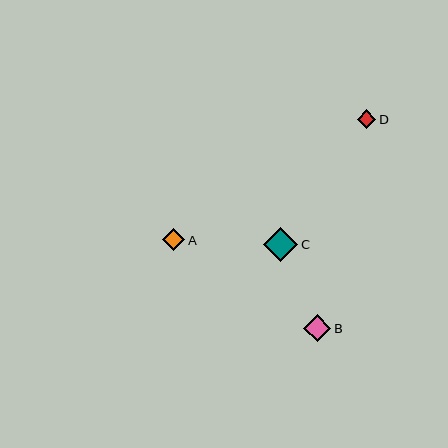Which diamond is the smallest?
Diamond D is the smallest with a size of approximately 19 pixels.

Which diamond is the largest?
Diamond C is the largest with a size of approximately 34 pixels.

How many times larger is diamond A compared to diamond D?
Diamond A is approximately 1.2 times the size of diamond D.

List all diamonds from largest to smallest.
From largest to smallest: C, B, A, D.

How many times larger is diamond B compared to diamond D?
Diamond B is approximately 1.5 times the size of diamond D.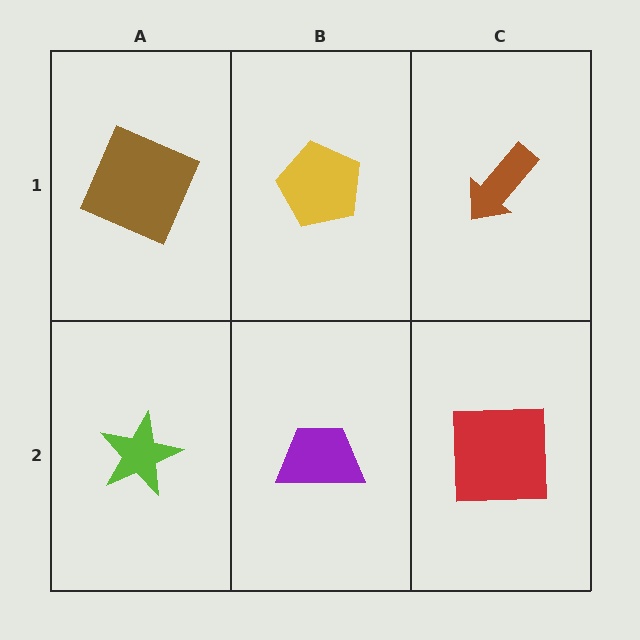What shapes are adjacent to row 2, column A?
A brown square (row 1, column A), a purple trapezoid (row 2, column B).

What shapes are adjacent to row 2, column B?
A yellow pentagon (row 1, column B), a lime star (row 2, column A), a red square (row 2, column C).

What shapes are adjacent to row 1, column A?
A lime star (row 2, column A), a yellow pentagon (row 1, column B).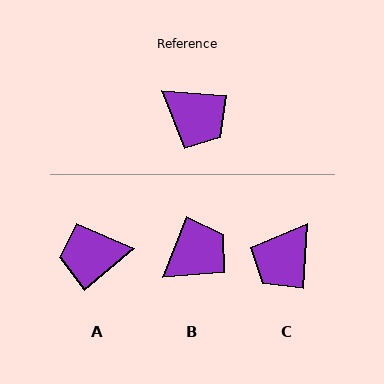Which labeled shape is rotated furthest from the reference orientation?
A, about 135 degrees away.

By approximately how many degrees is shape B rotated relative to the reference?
Approximately 73 degrees counter-clockwise.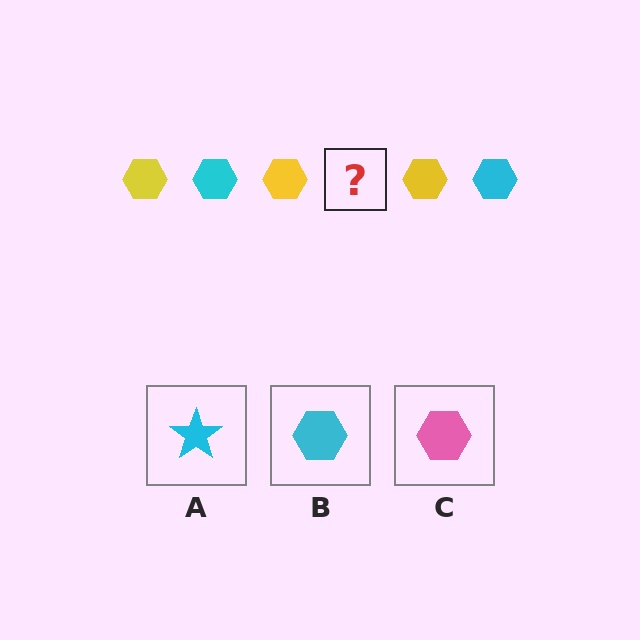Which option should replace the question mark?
Option B.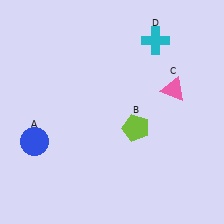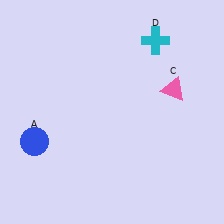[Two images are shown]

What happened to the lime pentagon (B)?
The lime pentagon (B) was removed in Image 2. It was in the bottom-right area of Image 1.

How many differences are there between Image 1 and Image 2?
There is 1 difference between the two images.